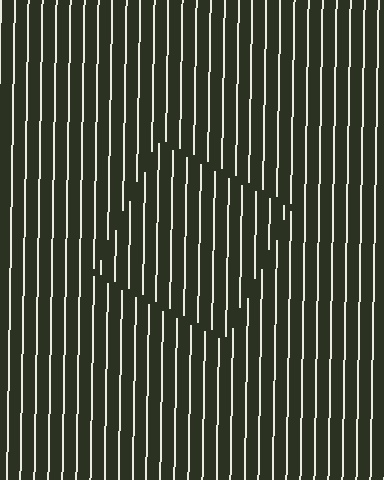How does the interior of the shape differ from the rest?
The interior of the shape contains the same grating, shifted by half a period — the contour is defined by the phase discontinuity where line-ends from the inner and outer gratings abut.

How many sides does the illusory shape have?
4 sides — the line-ends trace a square.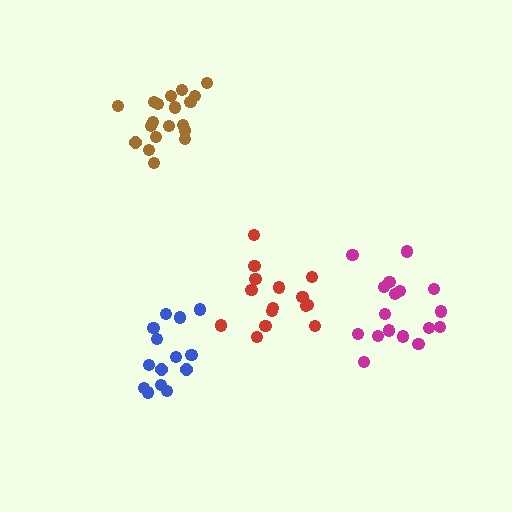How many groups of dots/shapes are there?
There are 4 groups.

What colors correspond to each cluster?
The clusters are colored: red, magenta, blue, brown.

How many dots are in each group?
Group 1: 15 dots, Group 2: 17 dots, Group 3: 15 dots, Group 4: 19 dots (66 total).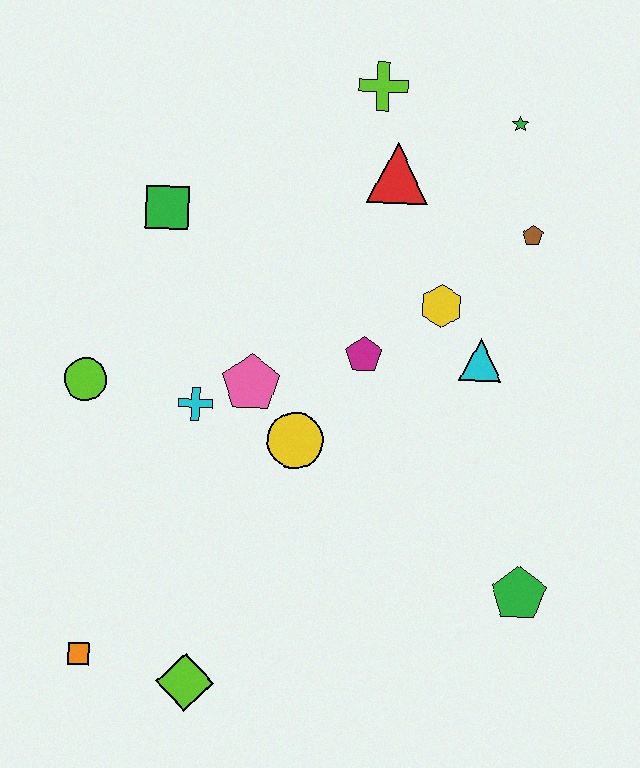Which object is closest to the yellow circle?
The pink pentagon is closest to the yellow circle.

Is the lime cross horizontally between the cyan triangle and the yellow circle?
Yes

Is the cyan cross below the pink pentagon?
Yes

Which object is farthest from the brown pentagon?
The orange square is farthest from the brown pentagon.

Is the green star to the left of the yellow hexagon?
No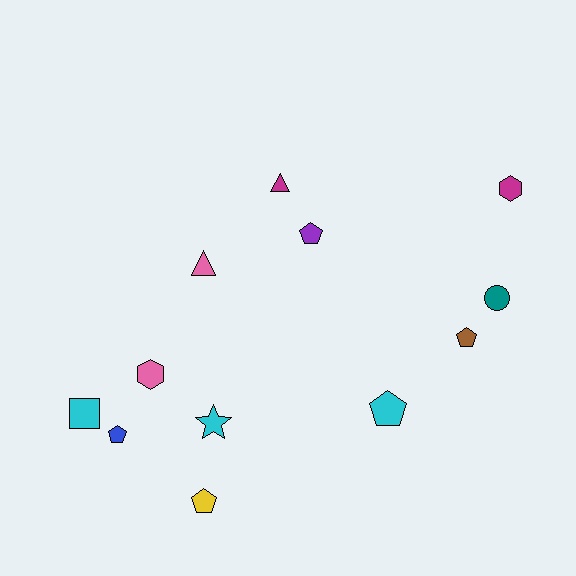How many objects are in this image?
There are 12 objects.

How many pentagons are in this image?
There are 5 pentagons.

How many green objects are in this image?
There are no green objects.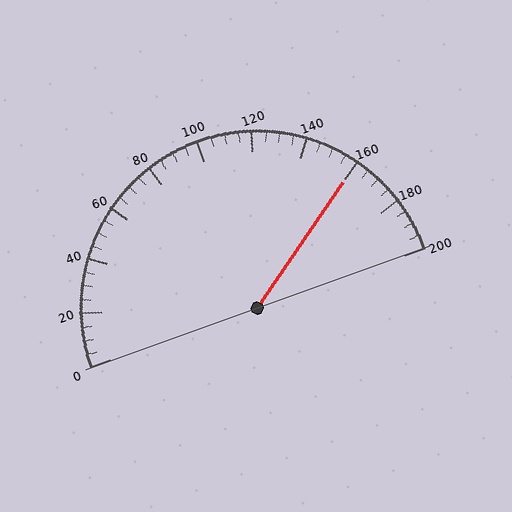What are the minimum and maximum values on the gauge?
The gauge ranges from 0 to 200.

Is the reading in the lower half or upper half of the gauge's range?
The reading is in the upper half of the range (0 to 200).